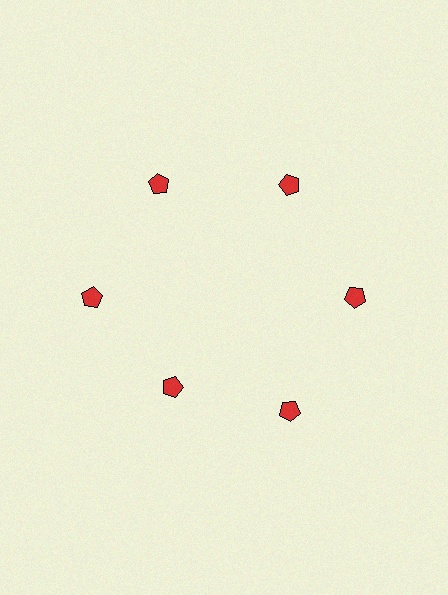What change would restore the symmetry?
The symmetry would be restored by moving it outward, back onto the ring so that all 6 pentagons sit at equal angles and equal distance from the center.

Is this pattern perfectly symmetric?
No. The 6 red pentagons are arranged in a ring, but one element near the 7 o'clock position is pulled inward toward the center, breaking the 6-fold rotational symmetry.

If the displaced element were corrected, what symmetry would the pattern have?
It would have 6-fold rotational symmetry — the pattern would map onto itself every 60 degrees.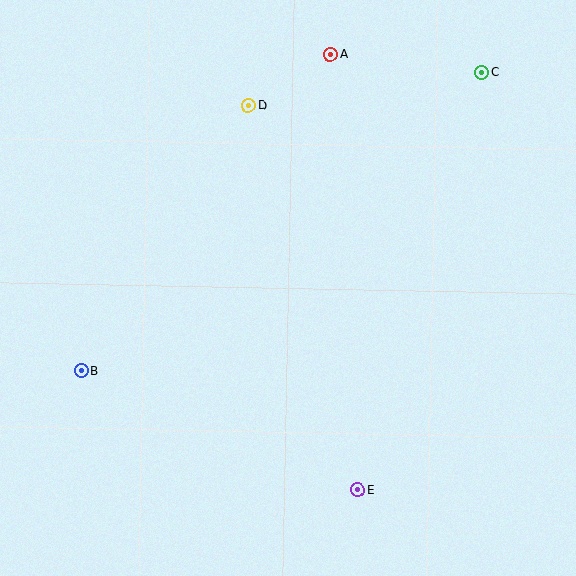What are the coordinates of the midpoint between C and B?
The midpoint between C and B is at (282, 221).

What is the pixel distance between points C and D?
The distance between C and D is 236 pixels.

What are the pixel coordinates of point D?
Point D is at (248, 106).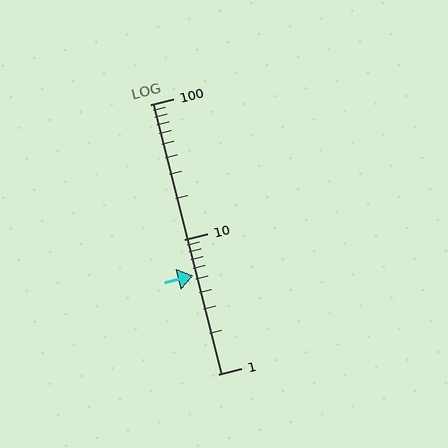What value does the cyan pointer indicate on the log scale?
The pointer indicates approximately 5.4.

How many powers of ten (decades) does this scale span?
The scale spans 2 decades, from 1 to 100.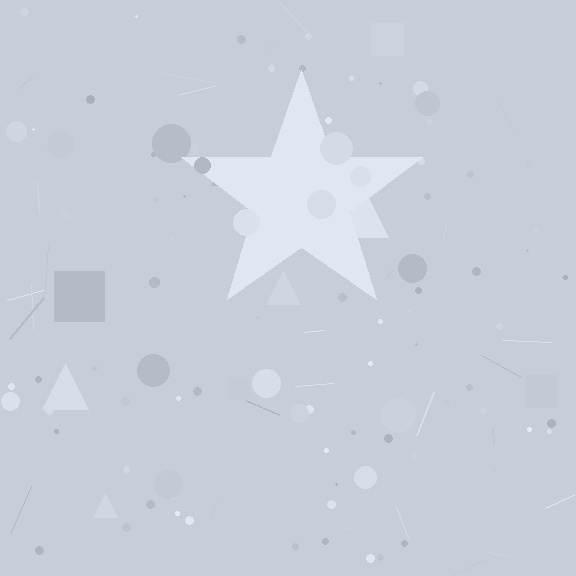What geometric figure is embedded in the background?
A star is embedded in the background.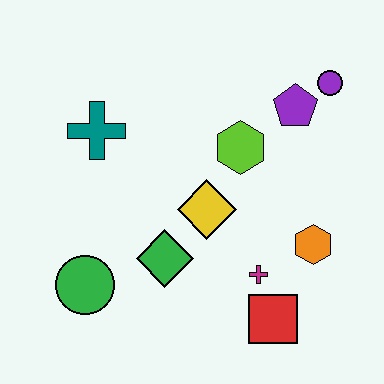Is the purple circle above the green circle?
Yes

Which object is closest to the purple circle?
The purple pentagon is closest to the purple circle.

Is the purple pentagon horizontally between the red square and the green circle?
No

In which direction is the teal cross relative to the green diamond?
The teal cross is above the green diamond.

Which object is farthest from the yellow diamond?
The purple circle is farthest from the yellow diamond.